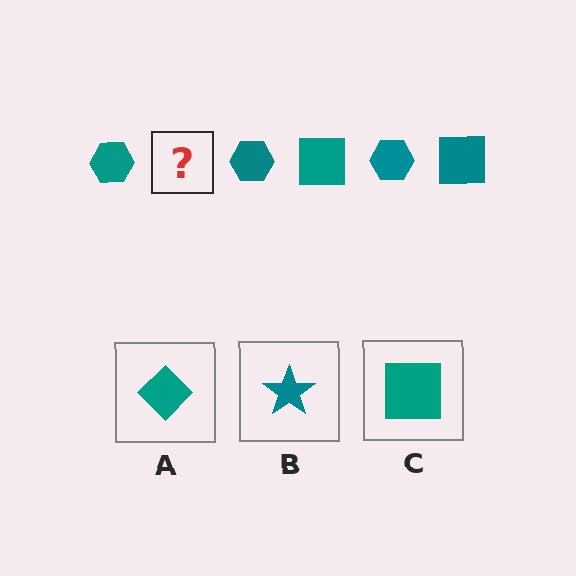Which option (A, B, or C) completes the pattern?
C.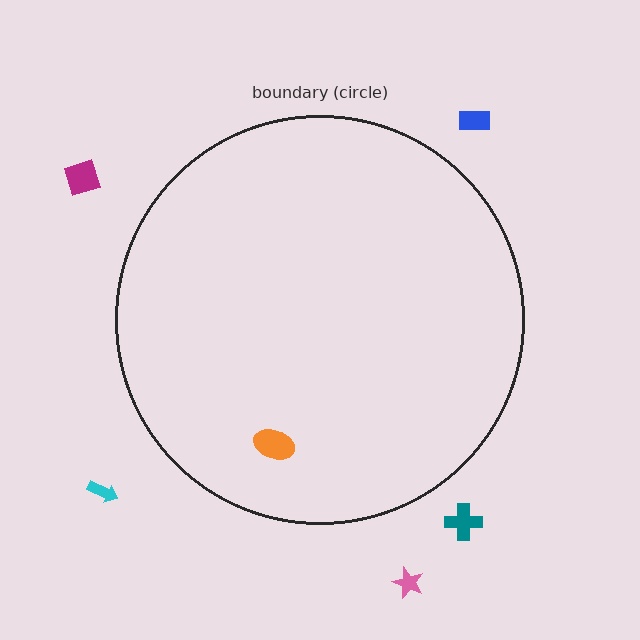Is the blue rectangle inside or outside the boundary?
Outside.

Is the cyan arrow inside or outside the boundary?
Outside.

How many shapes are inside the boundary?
1 inside, 5 outside.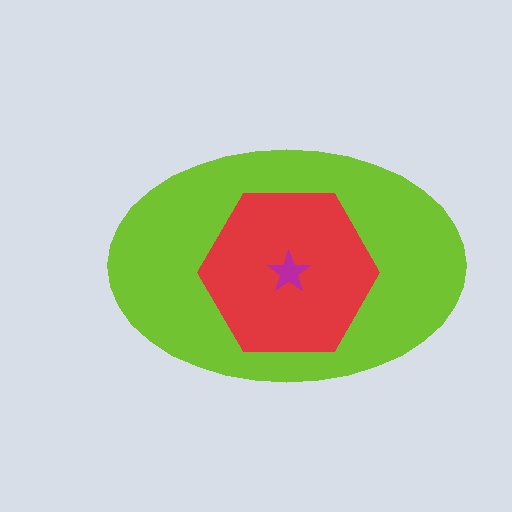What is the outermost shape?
The lime ellipse.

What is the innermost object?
The magenta star.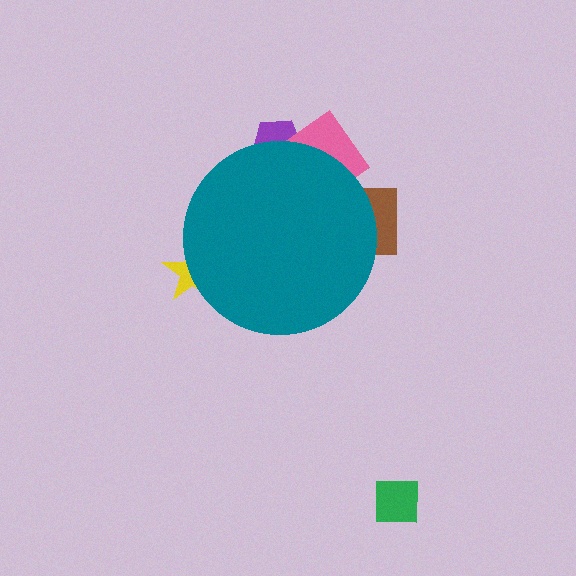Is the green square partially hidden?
No, the green square is fully visible.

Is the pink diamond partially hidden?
Yes, the pink diamond is partially hidden behind the teal circle.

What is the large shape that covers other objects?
A teal circle.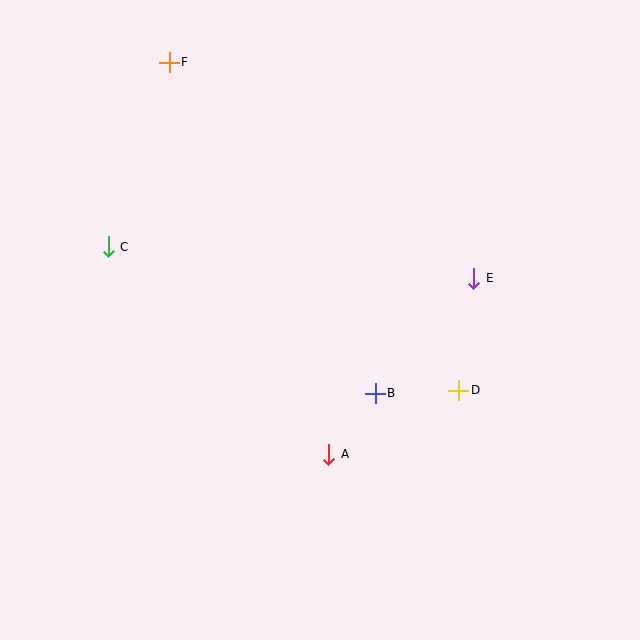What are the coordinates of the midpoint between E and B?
The midpoint between E and B is at (425, 336).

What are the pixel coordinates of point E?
Point E is at (474, 278).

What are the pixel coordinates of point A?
Point A is at (329, 454).